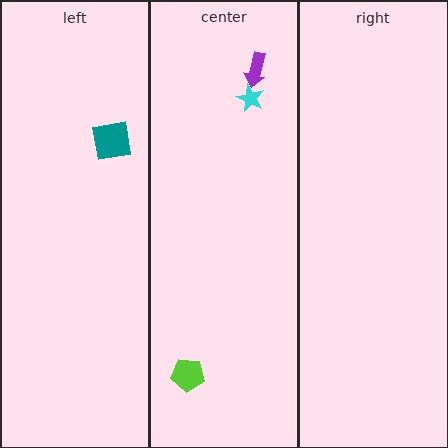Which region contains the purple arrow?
The center region.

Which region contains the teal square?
The left region.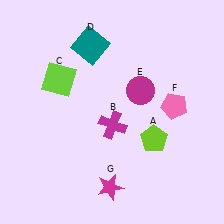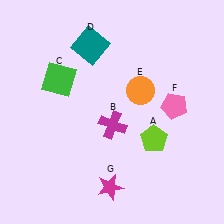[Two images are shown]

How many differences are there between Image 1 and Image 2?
There are 2 differences between the two images.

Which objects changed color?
C changed from lime to green. E changed from magenta to orange.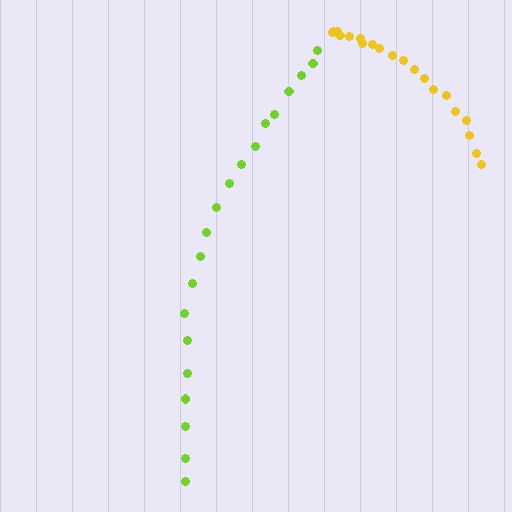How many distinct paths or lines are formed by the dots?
There are 2 distinct paths.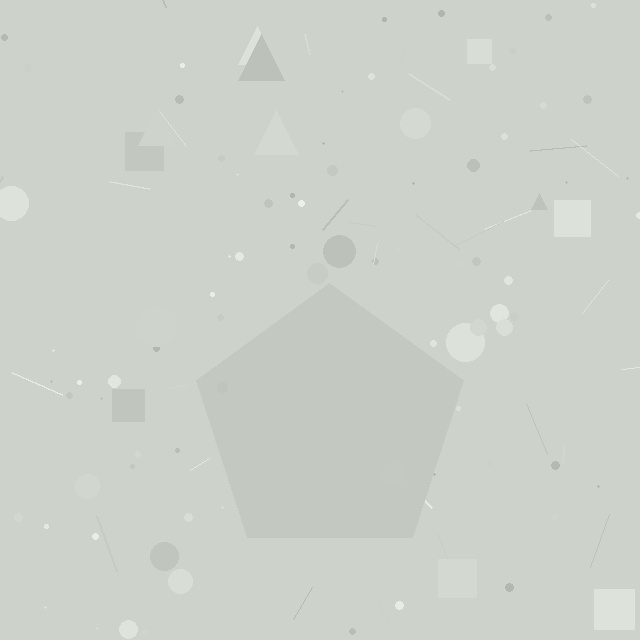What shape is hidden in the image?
A pentagon is hidden in the image.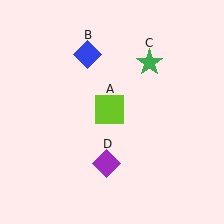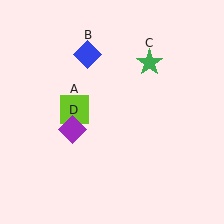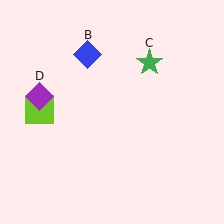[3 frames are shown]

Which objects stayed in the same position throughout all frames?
Blue diamond (object B) and green star (object C) remained stationary.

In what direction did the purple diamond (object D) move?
The purple diamond (object D) moved up and to the left.